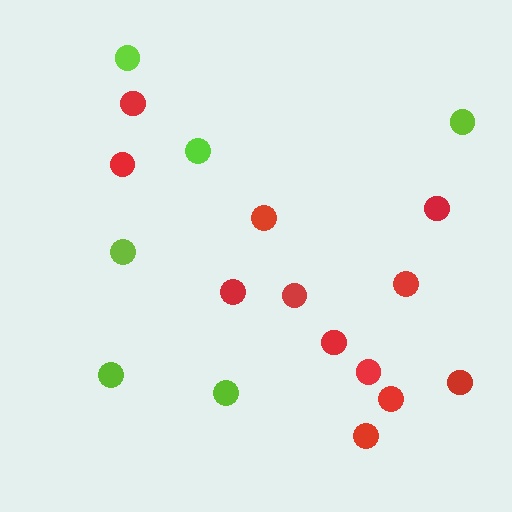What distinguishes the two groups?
There are 2 groups: one group of red circles (12) and one group of lime circles (6).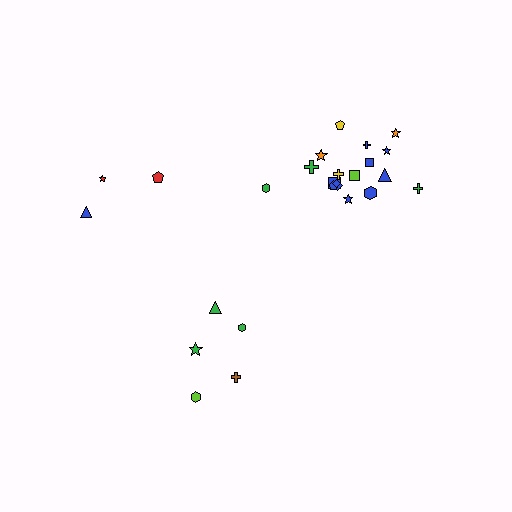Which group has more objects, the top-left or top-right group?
The top-right group.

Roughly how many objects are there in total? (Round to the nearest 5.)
Roughly 25 objects in total.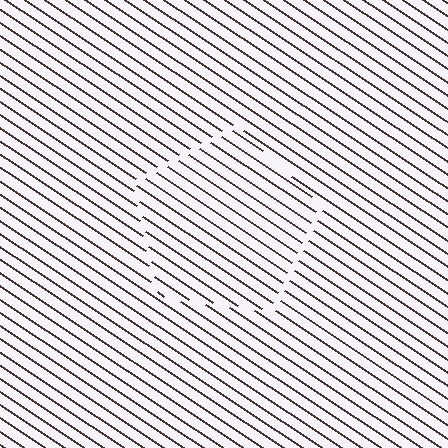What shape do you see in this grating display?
An illusory pentagon. The interior of the shape contains the same grating, shifted by half a period — the contour is defined by the phase discontinuity where line-ends from the inner and outer gratings abut.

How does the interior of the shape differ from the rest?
The interior of the shape contains the same grating, shifted by half a period — the contour is defined by the phase discontinuity where line-ends from the inner and outer gratings abut.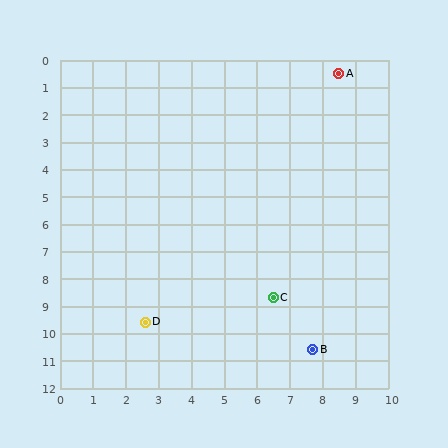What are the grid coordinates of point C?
Point C is at approximately (6.5, 8.7).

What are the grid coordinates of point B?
Point B is at approximately (7.7, 10.6).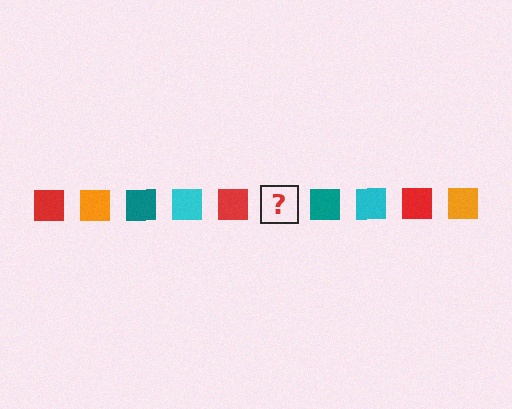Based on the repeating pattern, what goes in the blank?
The blank should be an orange square.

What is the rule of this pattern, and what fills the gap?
The rule is that the pattern cycles through red, orange, teal, cyan squares. The gap should be filled with an orange square.